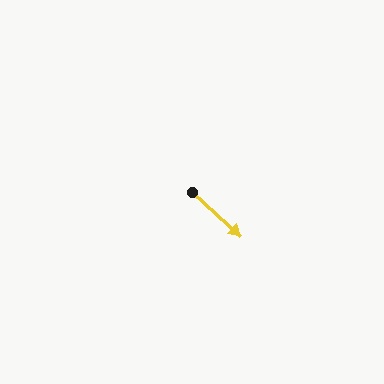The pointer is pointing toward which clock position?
Roughly 4 o'clock.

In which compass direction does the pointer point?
Southeast.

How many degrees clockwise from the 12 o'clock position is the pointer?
Approximately 132 degrees.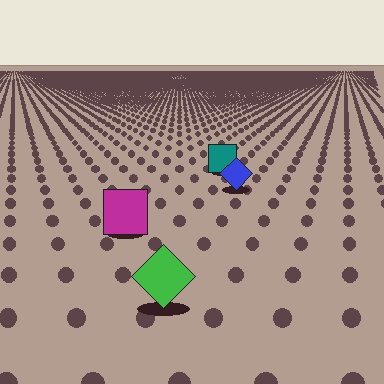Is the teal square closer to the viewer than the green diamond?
No. The green diamond is closer — you can tell from the texture gradient: the ground texture is coarser near it.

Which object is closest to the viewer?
The green diamond is closest. The texture marks near it are larger and more spread out.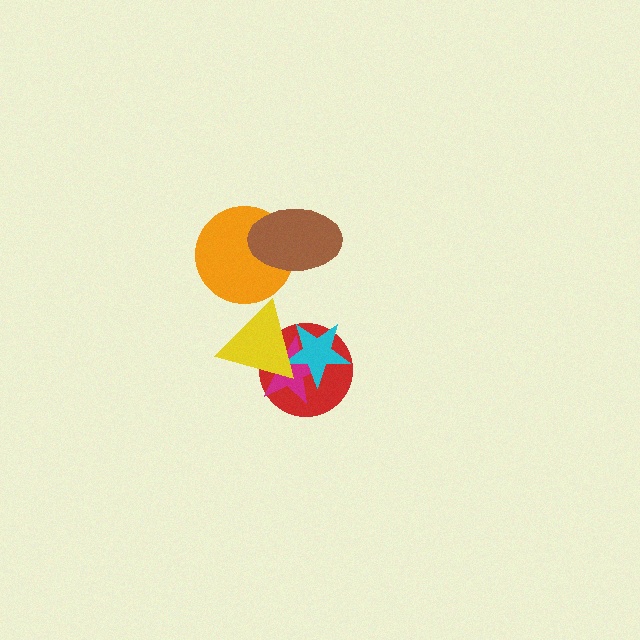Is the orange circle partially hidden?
Yes, it is partially covered by another shape.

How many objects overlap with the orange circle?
1 object overlaps with the orange circle.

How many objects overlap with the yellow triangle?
3 objects overlap with the yellow triangle.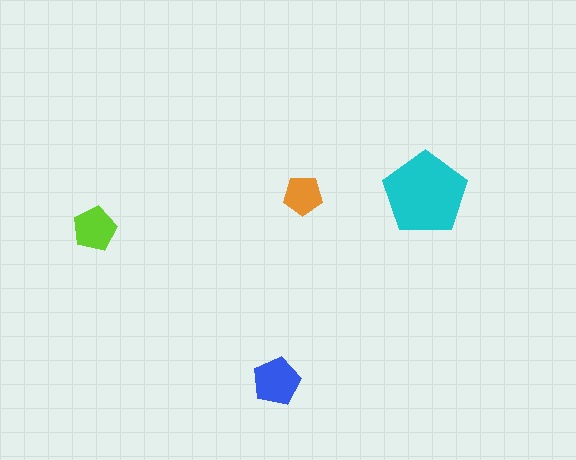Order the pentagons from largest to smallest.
the cyan one, the blue one, the lime one, the orange one.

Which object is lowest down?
The blue pentagon is bottommost.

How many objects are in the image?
There are 4 objects in the image.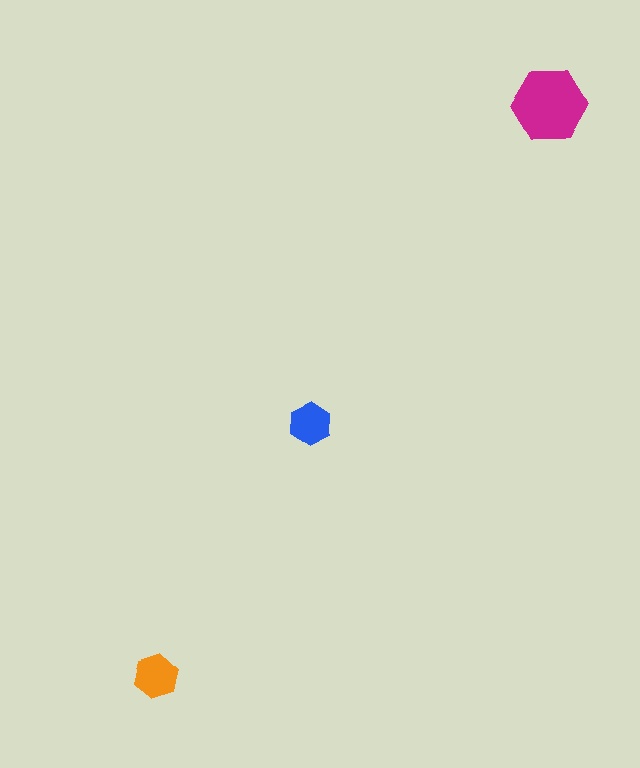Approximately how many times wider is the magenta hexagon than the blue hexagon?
About 2 times wider.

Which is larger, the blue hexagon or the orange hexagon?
The orange one.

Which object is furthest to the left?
The orange hexagon is leftmost.